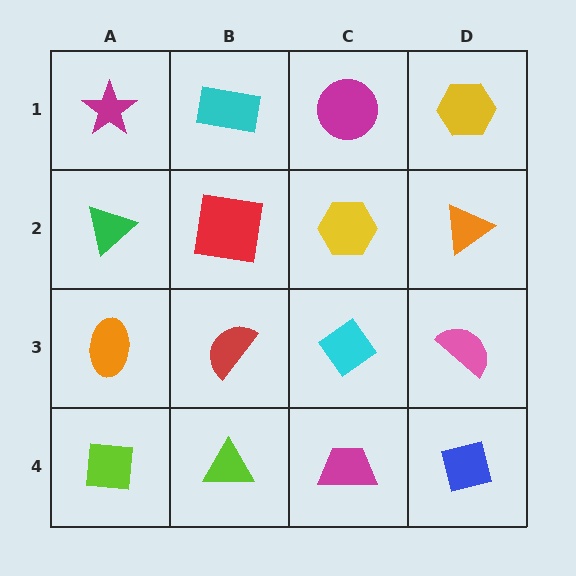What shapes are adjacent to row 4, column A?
An orange ellipse (row 3, column A), a lime triangle (row 4, column B).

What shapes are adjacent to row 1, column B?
A red square (row 2, column B), a magenta star (row 1, column A), a magenta circle (row 1, column C).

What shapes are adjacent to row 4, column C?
A cyan diamond (row 3, column C), a lime triangle (row 4, column B), a blue square (row 4, column D).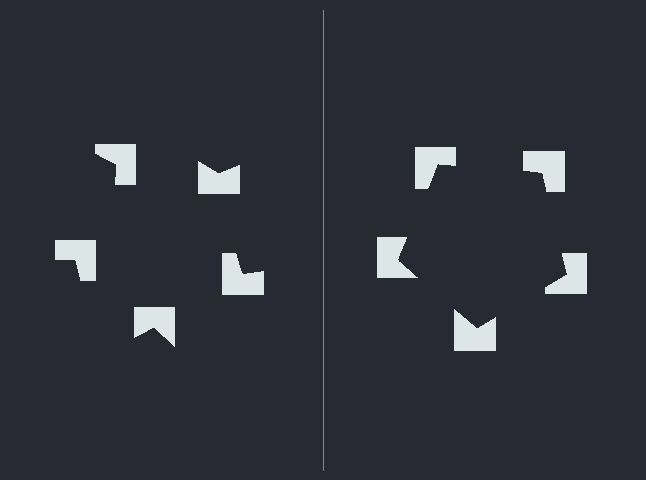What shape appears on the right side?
An illusory pentagon.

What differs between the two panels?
The notched squares are positioned identically on both sides; only the wedge orientations differ. On the right they align to a pentagon; on the left they are misaligned.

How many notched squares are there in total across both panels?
10 — 5 on each side.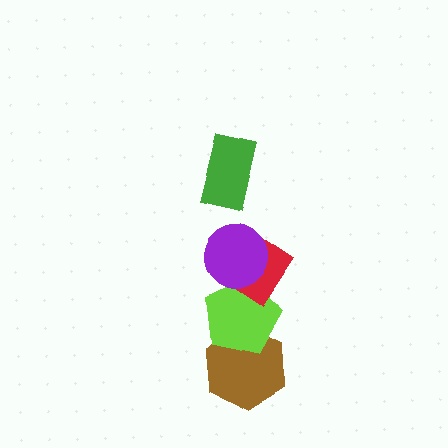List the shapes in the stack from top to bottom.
From top to bottom: the green rectangle, the purple circle, the red diamond, the lime pentagon, the brown hexagon.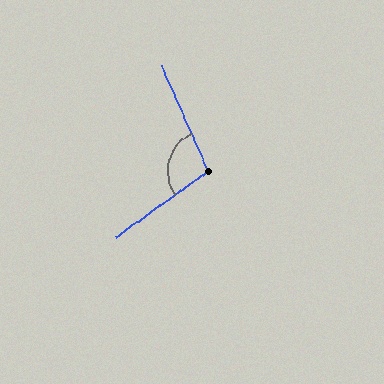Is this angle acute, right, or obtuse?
It is obtuse.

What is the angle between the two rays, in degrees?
Approximately 101 degrees.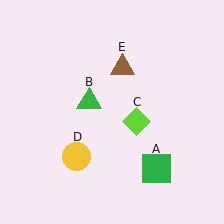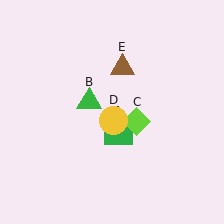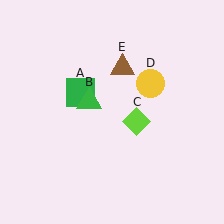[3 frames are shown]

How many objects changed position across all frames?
2 objects changed position: green square (object A), yellow circle (object D).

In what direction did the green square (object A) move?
The green square (object A) moved up and to the left.